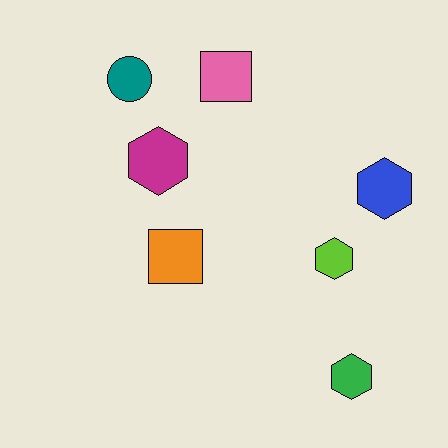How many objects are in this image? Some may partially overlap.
There are 7 objects.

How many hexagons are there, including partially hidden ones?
There are 4 hexagons.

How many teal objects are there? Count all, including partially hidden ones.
There is 1 teal object.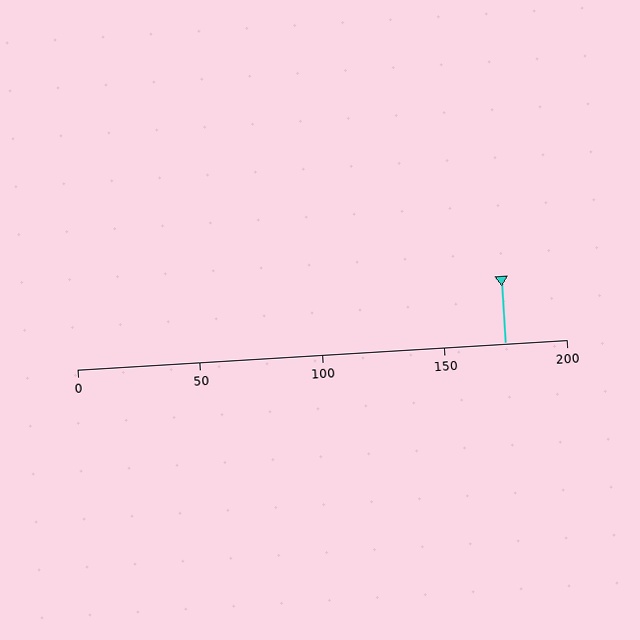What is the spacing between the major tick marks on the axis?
The major ticks are spaced 50 apart.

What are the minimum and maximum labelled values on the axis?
The axis runs from 0 to 200.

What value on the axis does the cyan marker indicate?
The marker indicates approximately 175.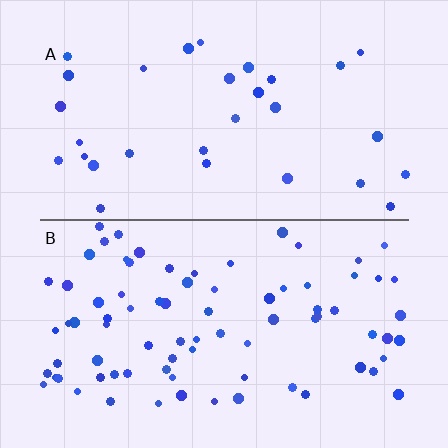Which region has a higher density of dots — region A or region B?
B (the bottom).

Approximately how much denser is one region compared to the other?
Approximately 2.6× — region B over region A.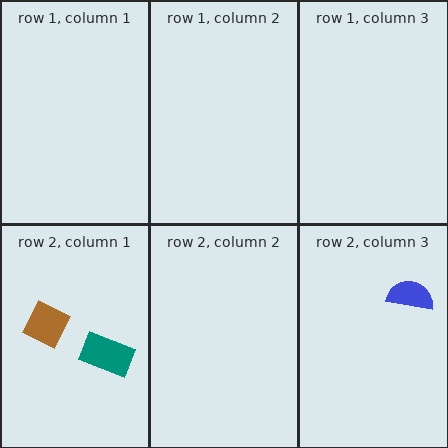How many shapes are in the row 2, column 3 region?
1.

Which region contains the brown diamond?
The row 2, column 1 region.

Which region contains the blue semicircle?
The row 2, column 3 region.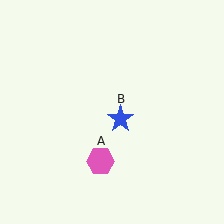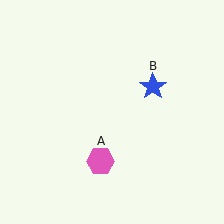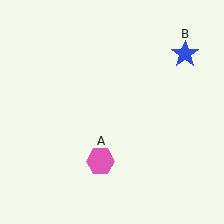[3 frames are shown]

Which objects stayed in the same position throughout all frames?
Pink hexagon (object A) remained stationary.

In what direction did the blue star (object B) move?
The blue star (object B) moved up and to the right.